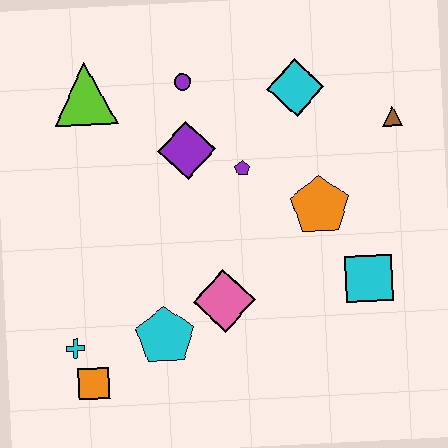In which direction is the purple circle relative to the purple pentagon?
The purple circle is above the purple pentagon.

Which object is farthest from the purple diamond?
The orange square is farthest from the purple diamond.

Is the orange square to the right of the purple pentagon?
No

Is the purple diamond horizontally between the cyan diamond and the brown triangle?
No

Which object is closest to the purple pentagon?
The purple diamond is closest to the purple pentagon.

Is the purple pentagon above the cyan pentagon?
Yes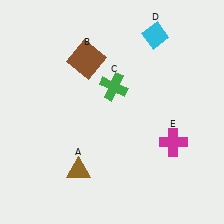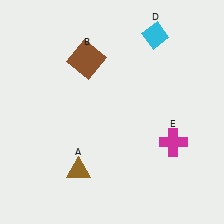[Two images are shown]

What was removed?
The green cross (C) was removed in Image 2.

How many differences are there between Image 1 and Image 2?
There is 1 difference between the two images.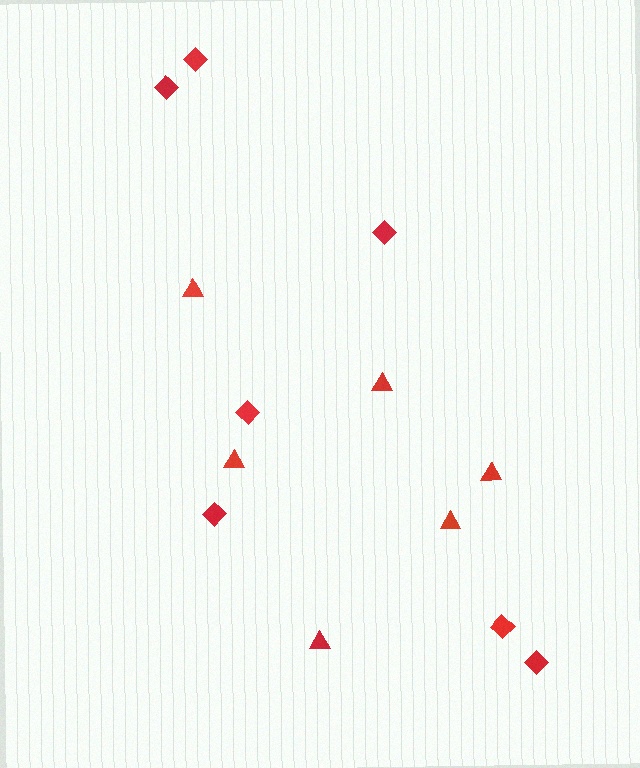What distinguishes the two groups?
There are 2 groups: one group of diamonds (7) and one group of triangles (6).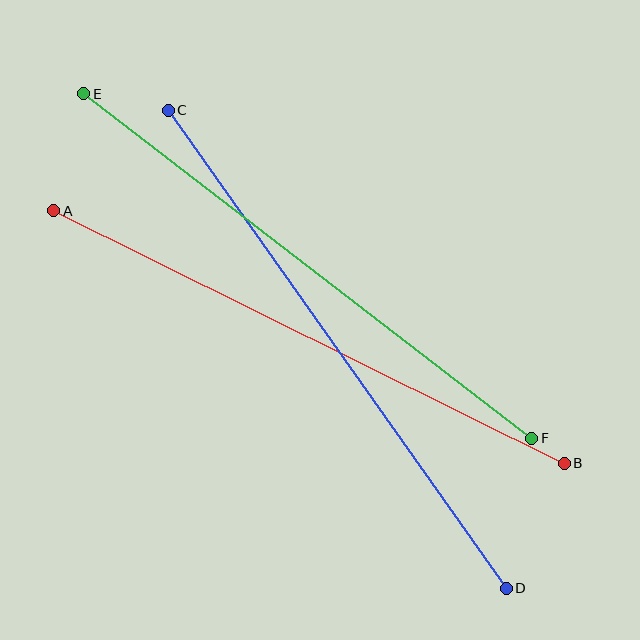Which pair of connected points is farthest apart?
Points C and D are farthest apart.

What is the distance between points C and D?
The distance is approximately 585 pixels.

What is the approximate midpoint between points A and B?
The midpoint is at approximately (309, 337) pixels.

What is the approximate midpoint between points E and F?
The midpoint is at approximately (308, 266) pixels.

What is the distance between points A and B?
The distance is approximately 570 pixels.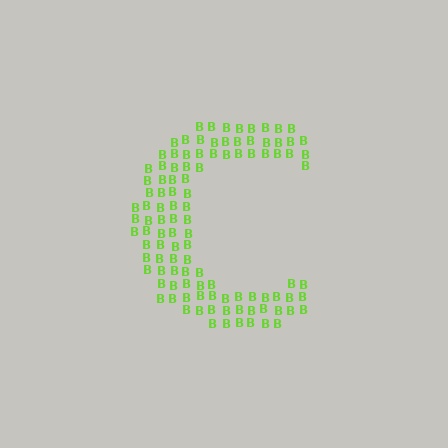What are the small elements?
The small elements are letter B's.